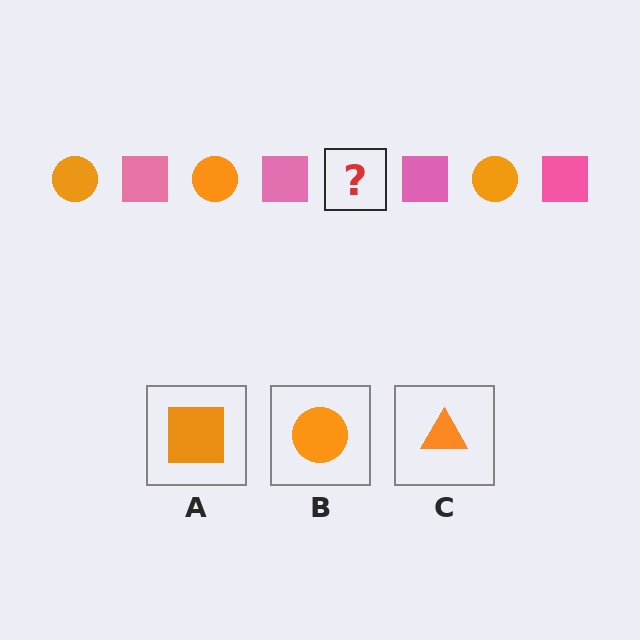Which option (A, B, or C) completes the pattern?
B.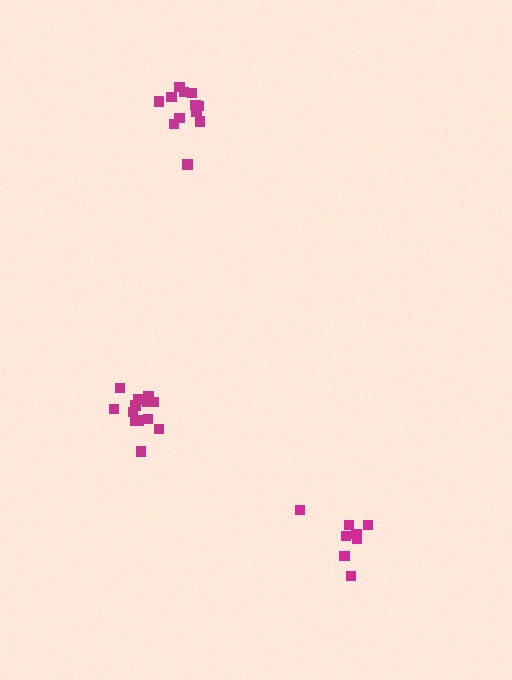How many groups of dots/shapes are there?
There are 3 groups.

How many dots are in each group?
Group 1: 13 dots, Group 2: 8 dots, Group 3: 13 dots (34 total).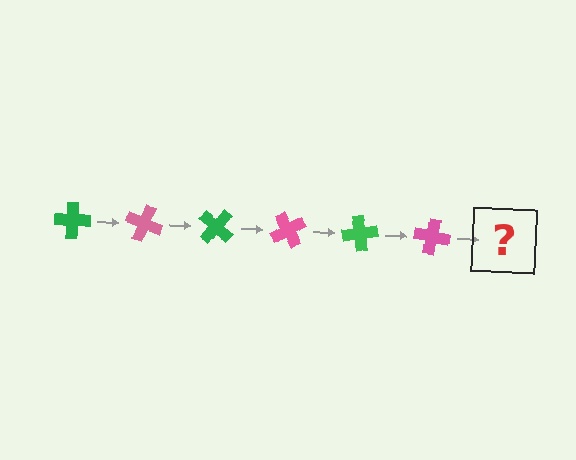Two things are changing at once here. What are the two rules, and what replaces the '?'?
The two rules are that it rotates 20 degrees each step and the color cycles through green and pink. The '?' should be a green cross, rotated 120 degrees from the start.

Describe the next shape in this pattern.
It should be a green cross, rotated 120 degrees from the start.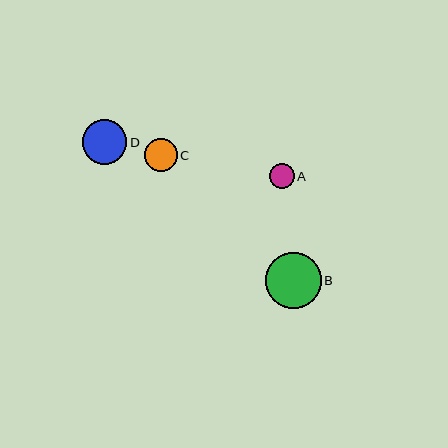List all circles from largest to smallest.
From largest to smallest: B, D, C, A.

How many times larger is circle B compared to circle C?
Circle B is approximately 1.7 times the size of circle C.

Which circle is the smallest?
Circle A is the smallest with a size of approximately 25 pixels.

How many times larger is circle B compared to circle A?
Circle B is approximately 2.3 times the size of circle A.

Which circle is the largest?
Circle B is the largest with a size of approximately 56 pixels.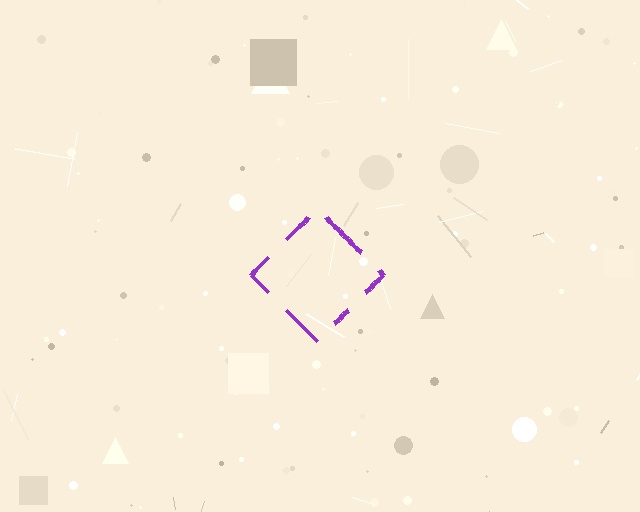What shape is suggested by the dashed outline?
The dashed outline suggests a diamond.